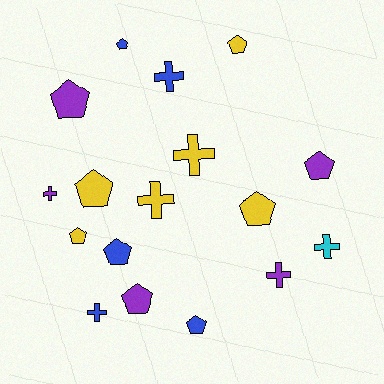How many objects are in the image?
There are 17 objects.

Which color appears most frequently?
Yellow, with 6 objects.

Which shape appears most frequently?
Pentagon, with 10 objects.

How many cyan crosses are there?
There is 1 cyan cross.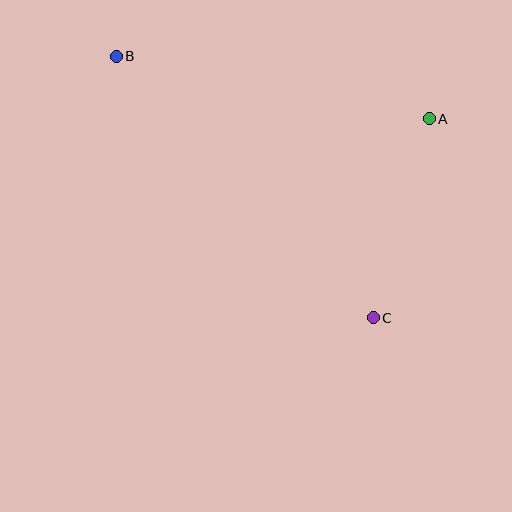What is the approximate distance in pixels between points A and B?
The distance between A and B is approximately 319 pixels.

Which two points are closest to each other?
Points A and C are closest to each other.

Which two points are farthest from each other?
Points B and C are farthest from each other.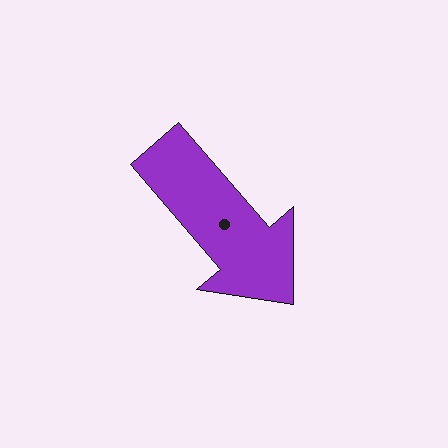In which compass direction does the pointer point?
Southeast.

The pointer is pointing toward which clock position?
Roughly 5 o'clock.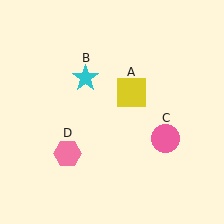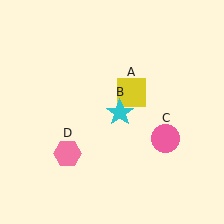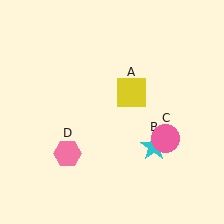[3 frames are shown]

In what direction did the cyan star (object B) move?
The cyan star (object B) moved down and to the right.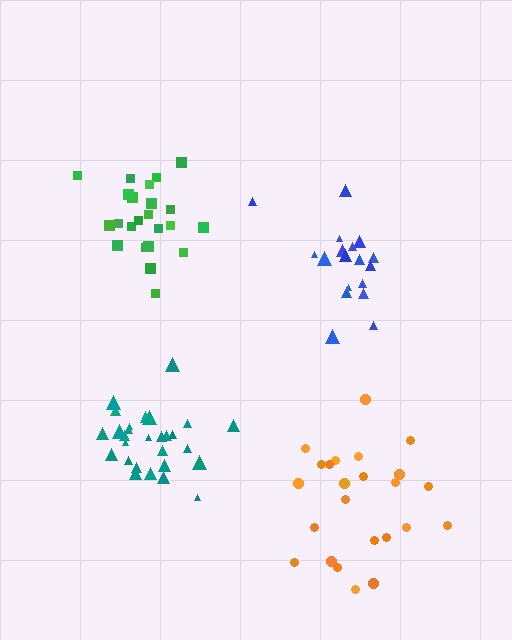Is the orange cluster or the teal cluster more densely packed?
Teal.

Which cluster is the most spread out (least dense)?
Blue.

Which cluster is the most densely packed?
Teal.